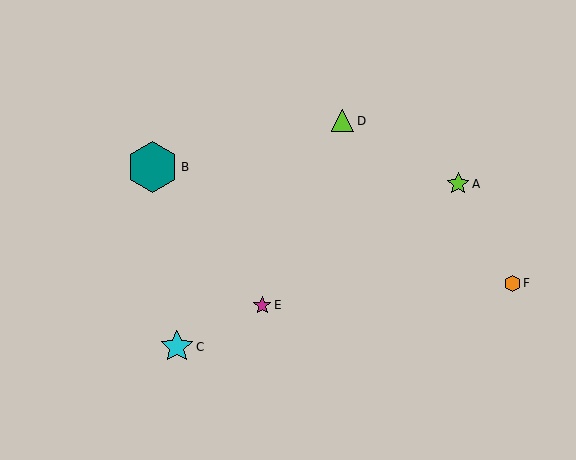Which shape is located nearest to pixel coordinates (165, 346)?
The cyan star (labeled C) at (177, 347) is nearest to that location.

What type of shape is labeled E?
Shape E is a magenta star.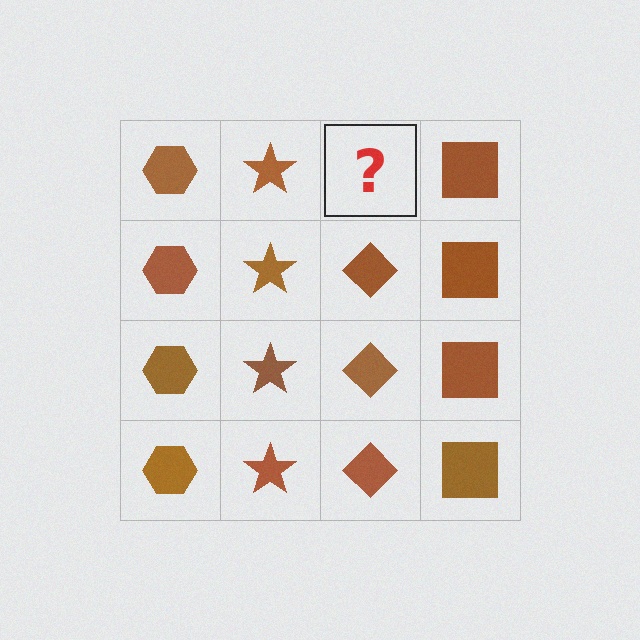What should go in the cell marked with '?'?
The missing cell should contain a brown diamond.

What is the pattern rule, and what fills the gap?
The rule is that each column has a consistent shape. The gap should be filled with a brown diamond.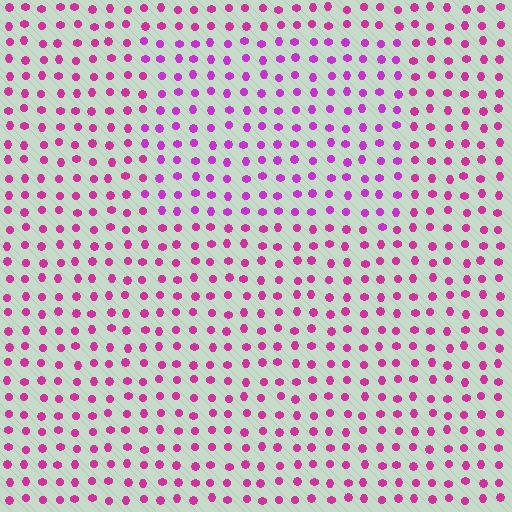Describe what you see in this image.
The image is filled with small magenta elements in a uniform arrangement. A rectangle-shaped region is visible where the elements are tinted to a slightly different hue, forming a subtle color boundary.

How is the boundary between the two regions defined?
The boundary is defined purely by a slight shift in hue (about 23 degrees). Spacing, size, and orientation are identical on both sides.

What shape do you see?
I see a rectangle.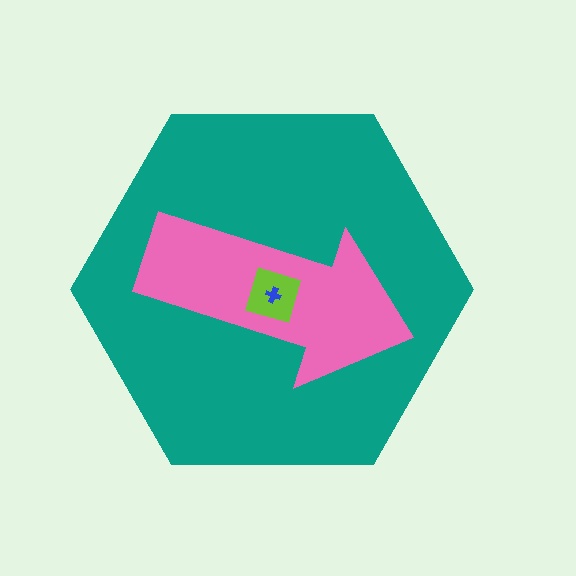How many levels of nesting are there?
4.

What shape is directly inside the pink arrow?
The lime diamond.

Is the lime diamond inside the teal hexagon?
Yes.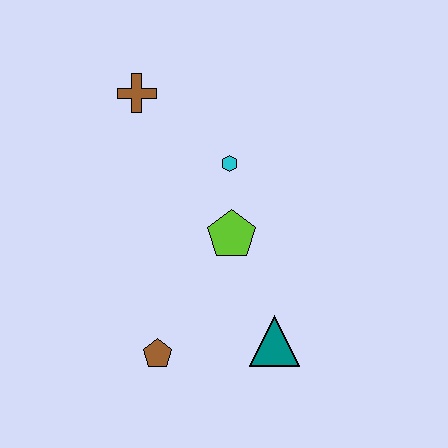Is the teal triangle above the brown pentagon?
Yes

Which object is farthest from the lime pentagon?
The brown cross is farthest from the lime pentagon.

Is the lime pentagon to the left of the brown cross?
No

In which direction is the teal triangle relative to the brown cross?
The teal triangle is below the brown cross.